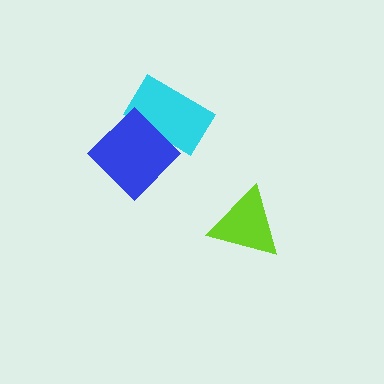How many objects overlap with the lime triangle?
0 objects overlap with the lime triangle.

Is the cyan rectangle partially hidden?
Yes, it is partially covered by another shape.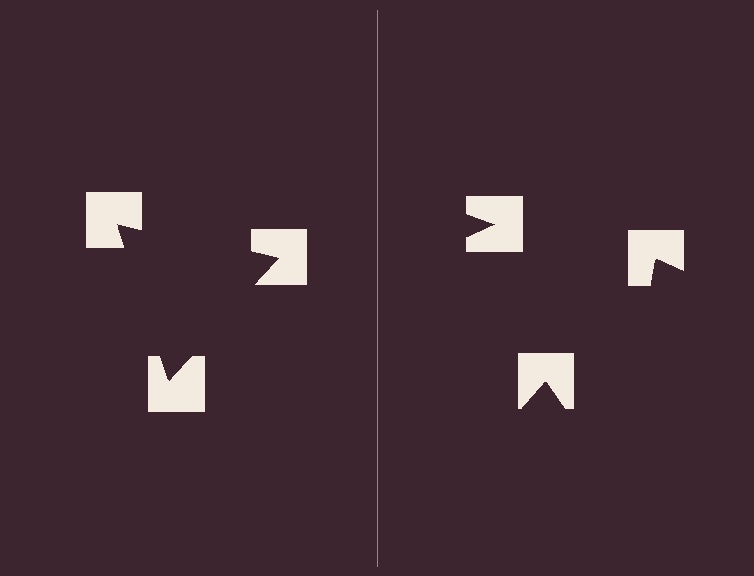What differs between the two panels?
The notched squares are positioned identically on both sides; only the wedge orientations differ. On the left they align to a triangle; on the right they are misaligned.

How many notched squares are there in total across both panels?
6 — 3 on each side.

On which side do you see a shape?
An illusory triangle appears on the left side. On the right side the wedge cuts are rotated, so no coherent shape forms.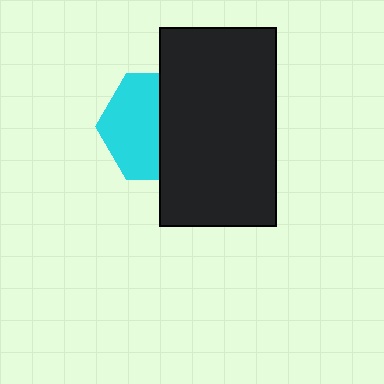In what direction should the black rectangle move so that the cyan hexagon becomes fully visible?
The black rectangle should move right. That is the shortest direction to clear the overlap and leave the cyan hexagon fully visible.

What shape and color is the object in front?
The object in front is a black rectangle.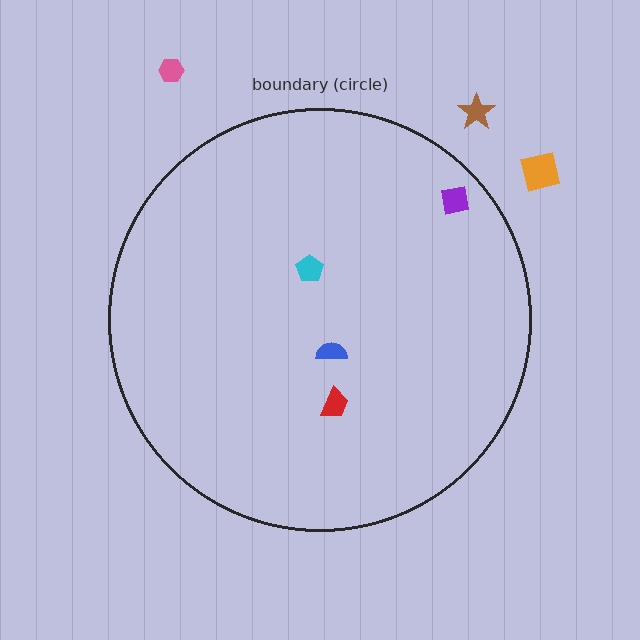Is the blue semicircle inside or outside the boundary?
Inside.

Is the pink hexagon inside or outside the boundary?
Outside.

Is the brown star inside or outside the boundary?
Outside.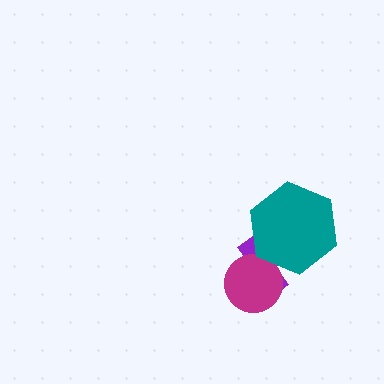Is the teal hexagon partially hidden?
No, no other shape covers it.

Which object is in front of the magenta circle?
The teal hexagon is in front of the magenta circle.